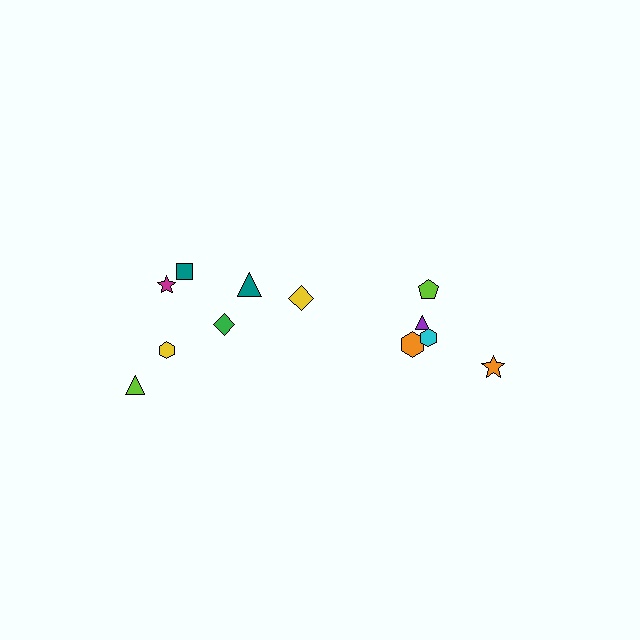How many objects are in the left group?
There are 7 objects.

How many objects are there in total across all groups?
There are 12 objects.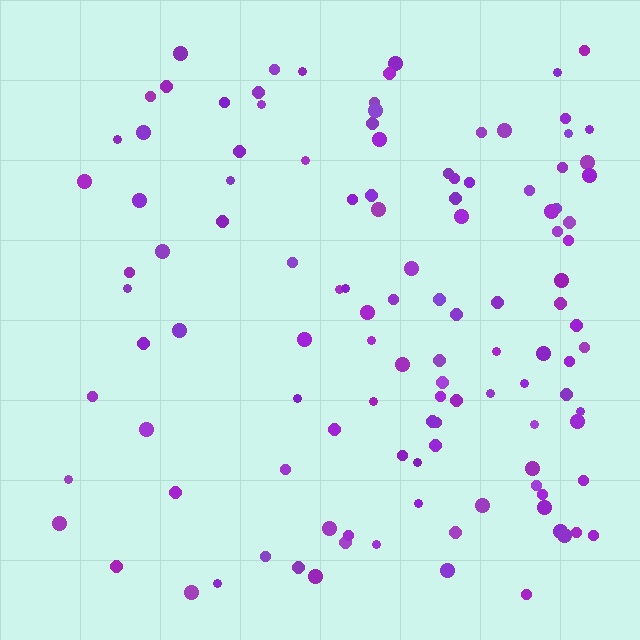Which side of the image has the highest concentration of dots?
The right.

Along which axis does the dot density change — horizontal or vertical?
Horizontal.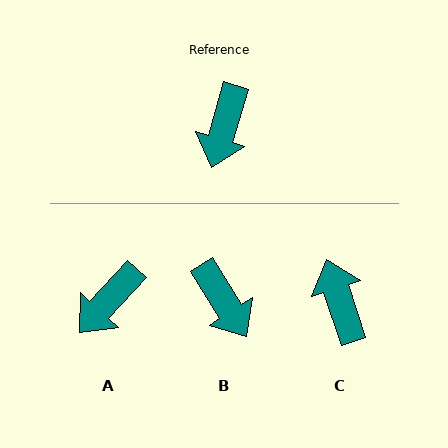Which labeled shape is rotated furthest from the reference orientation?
C, about 145 degrees away.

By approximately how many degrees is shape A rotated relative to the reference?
Approximately 26 degrees clockwise.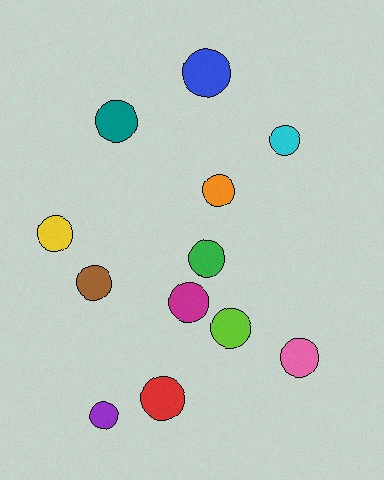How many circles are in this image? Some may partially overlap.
There are 12 circles.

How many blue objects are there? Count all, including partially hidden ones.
There is 1 blue object.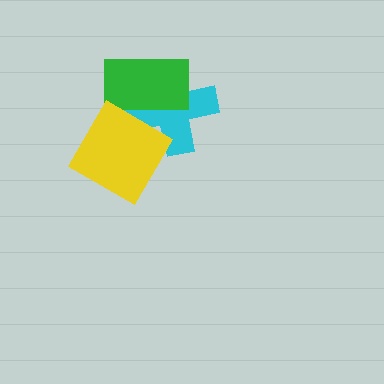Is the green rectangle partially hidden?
No, no other shape covers it.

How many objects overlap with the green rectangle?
1 object overlaps with the green rectangle.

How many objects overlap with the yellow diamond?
1 object overlaps with the yellow diamond.